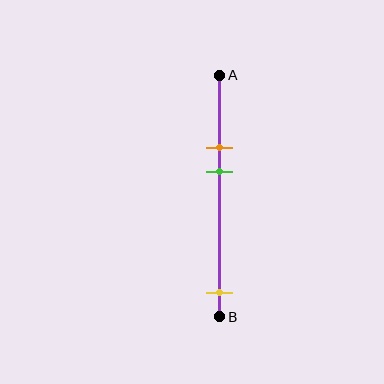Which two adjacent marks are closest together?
The orange and green marks are the closest adjacent pair.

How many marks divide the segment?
There are 3 marks dividing the segment.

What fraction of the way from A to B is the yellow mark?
The yellow mark is approximately 90% (0.9) of the way from A to B.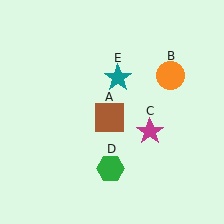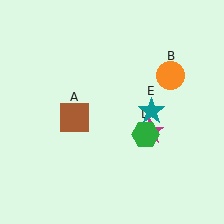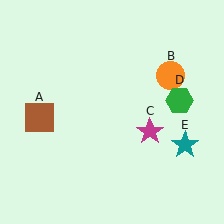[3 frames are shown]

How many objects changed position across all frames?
3 objects changed position: brown square (object A), green hexagon (object D), teal star (object E).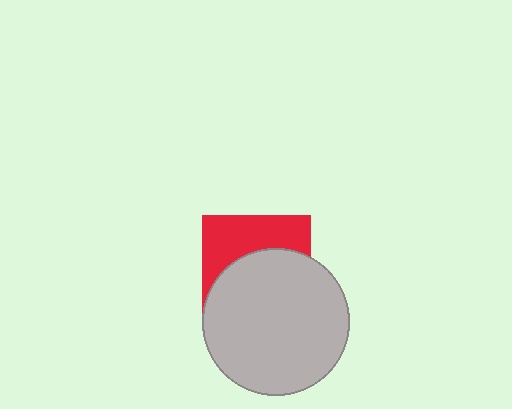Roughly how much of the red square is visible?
A small part of it is visible (roughly 41%).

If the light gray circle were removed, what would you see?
You would see the complete red square.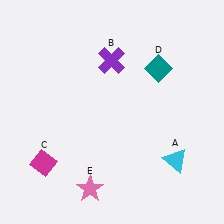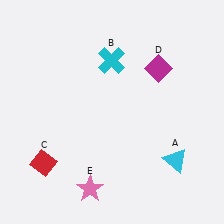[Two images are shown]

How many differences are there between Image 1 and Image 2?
There are 3 differences between the two images.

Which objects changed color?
B changed from purple to cyan. C changed from magenta to red. D changed from teal to magenta.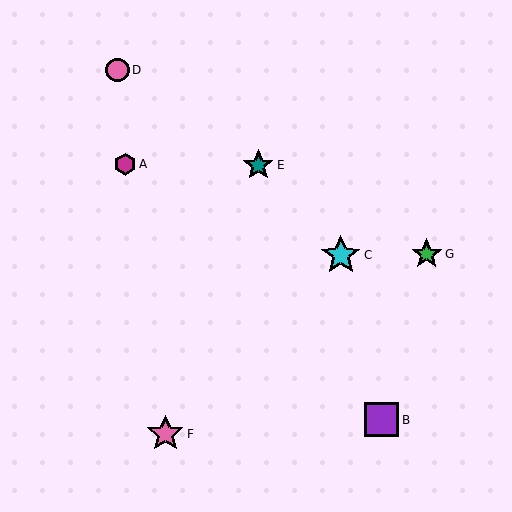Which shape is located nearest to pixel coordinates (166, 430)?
The pink star (labeled F) at (165, 434) is nearest to that location.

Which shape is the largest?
The cyan star (labeled C) is the largest.